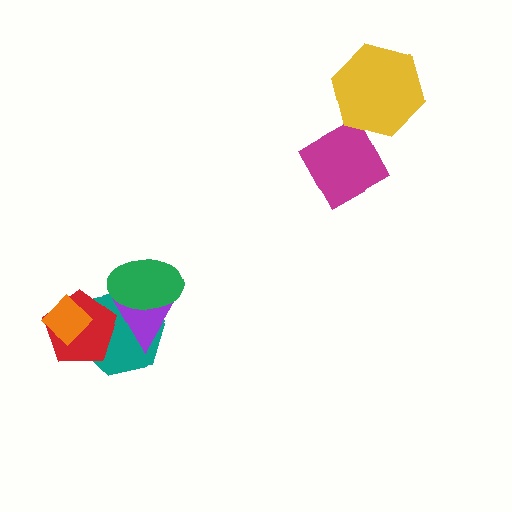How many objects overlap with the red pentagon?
3 objects overlap with the red pentagon.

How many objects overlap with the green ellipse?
2 objects overlap with the green ellipse.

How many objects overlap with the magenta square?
0 objects overlap with the magenta square.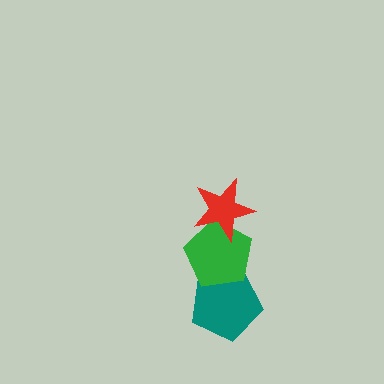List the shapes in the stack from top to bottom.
From top to bottom: the red star, the green pentagon, the teal pentagon.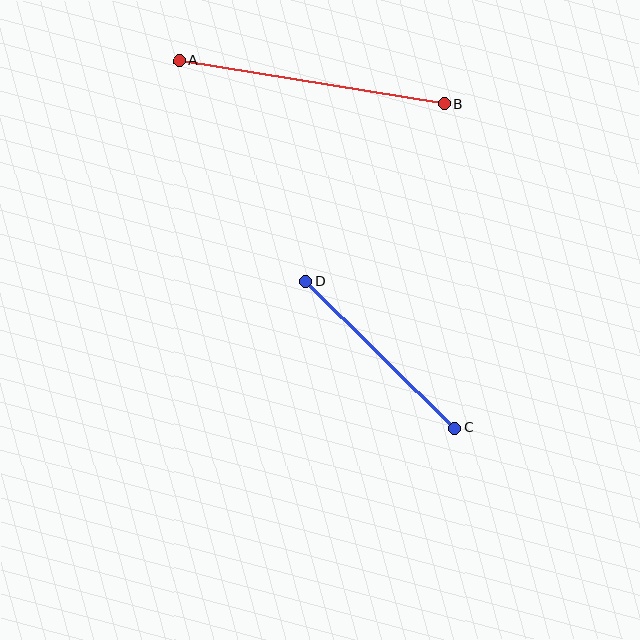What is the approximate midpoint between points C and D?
The midpoint is at approximately (380, 354) pixels.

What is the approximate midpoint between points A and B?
The midpoint is at approximately (312, 82) pixels.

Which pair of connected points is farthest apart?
Points A and B are farthest apart.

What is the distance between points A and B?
The distance is approximately 268 pixels.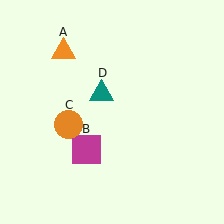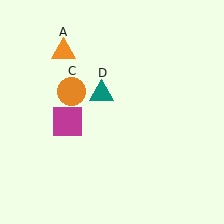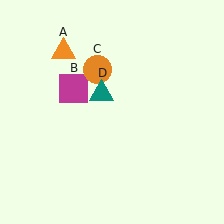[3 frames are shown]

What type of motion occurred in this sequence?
The magenta square (object B), orange circle (object C) rotated clockwise around the center of the scene.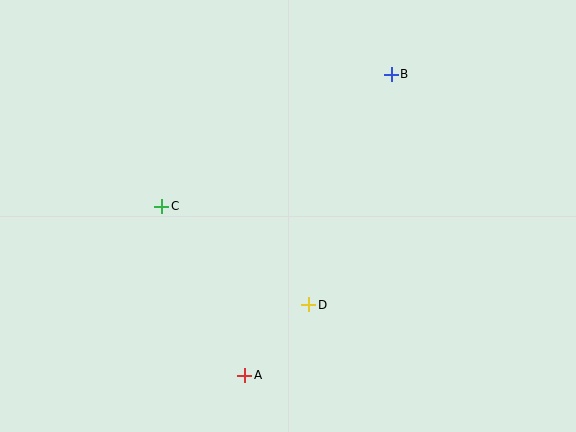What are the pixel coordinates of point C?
Point C is at (162, 206).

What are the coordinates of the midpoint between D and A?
The midpoint between D and A is at (277, 340).